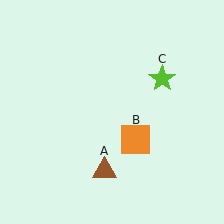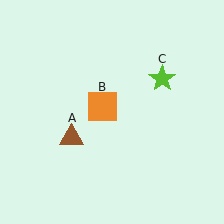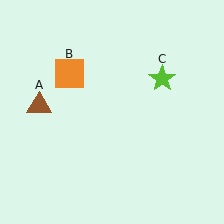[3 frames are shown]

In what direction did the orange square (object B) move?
The orange square (object B) moved up and to the left.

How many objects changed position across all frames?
2 objects changed position: brown triangle (object A), orange square (object B).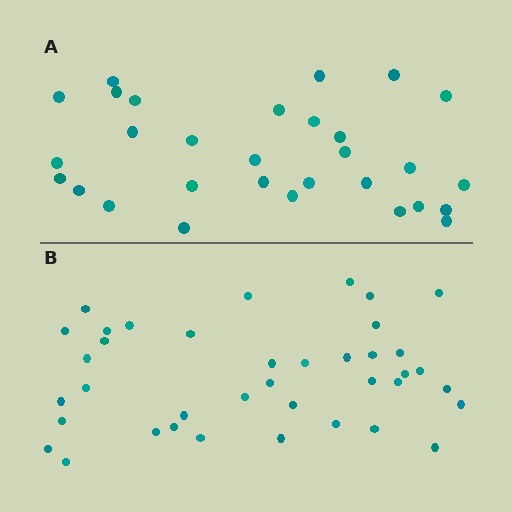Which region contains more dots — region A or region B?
Region B (the bottom region) has more dots.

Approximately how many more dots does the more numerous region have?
Region B has roughly 8 or so more dots than region A.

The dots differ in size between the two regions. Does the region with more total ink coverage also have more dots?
No. Region A has more total ink coverage because its dots are larger, but region B actually contains more individual dots. Total area can be misleading — the number of items is what matters here.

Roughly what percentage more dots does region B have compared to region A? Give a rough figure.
About 30% more.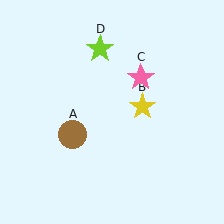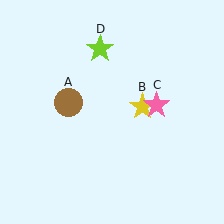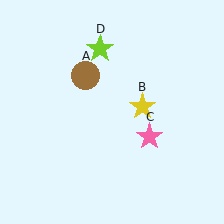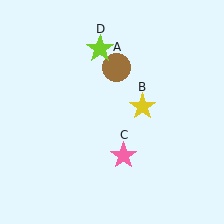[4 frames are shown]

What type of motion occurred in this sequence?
The brown circle (object A), pink star (object C) rotated clockwise around the center of the scene.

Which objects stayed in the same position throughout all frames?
Yellow star (object B) and lime star (object D) remained stationary.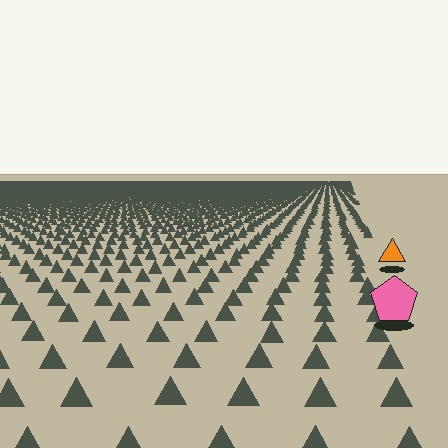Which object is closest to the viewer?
The pink pentagon is closest. The texture marks near it are larger and more spread out.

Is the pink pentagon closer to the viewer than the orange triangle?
Yes. The pink pentagon is closer — you can tell from the texture gradient: the ground texture is coarser near it.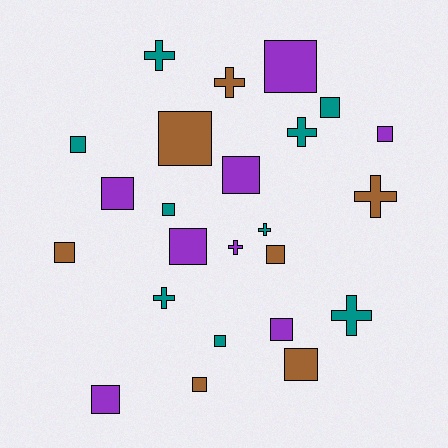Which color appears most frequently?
Teal, with 9 objects.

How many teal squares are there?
There are 4 teal squares.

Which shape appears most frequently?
Square, with 16 objects.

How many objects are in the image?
There are 24 objects.